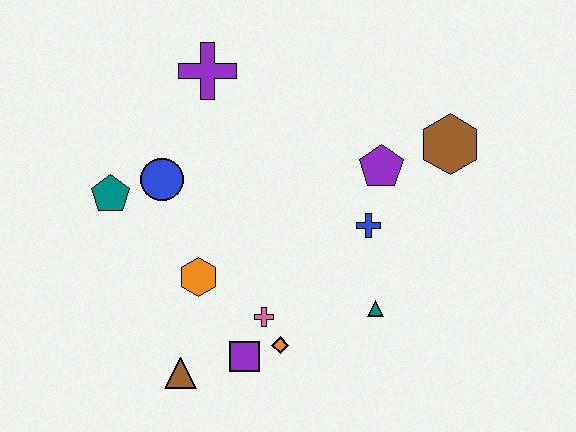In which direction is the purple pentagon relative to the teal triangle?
The purple pentagon is above the teal triangle.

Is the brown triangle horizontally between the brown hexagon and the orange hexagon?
No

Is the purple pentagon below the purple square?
No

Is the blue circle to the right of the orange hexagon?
No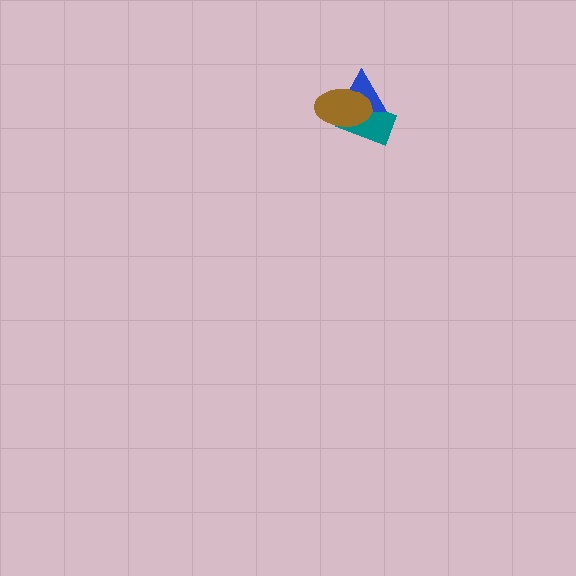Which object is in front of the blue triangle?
The brown ellipse is in front of the blue triangle.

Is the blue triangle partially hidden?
Yes, it is partially covered by another shape.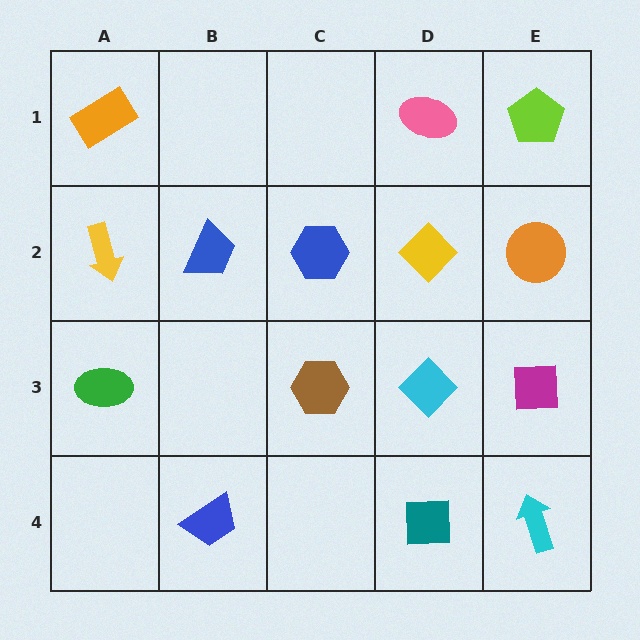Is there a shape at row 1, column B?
No, that cell is empty.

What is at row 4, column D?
A teal square.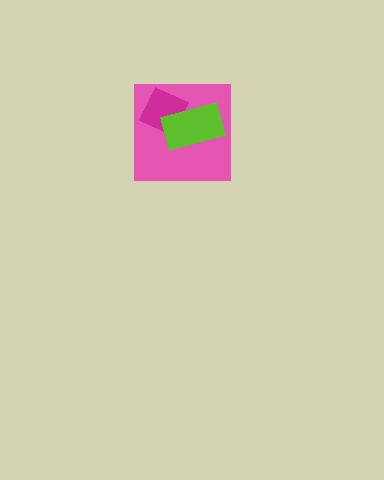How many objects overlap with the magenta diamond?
2 objects overlap with the magenta diamond.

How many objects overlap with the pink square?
2 objects overlap with the pink square.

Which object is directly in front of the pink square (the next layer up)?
The magenta diamond is directly in front of the pink square.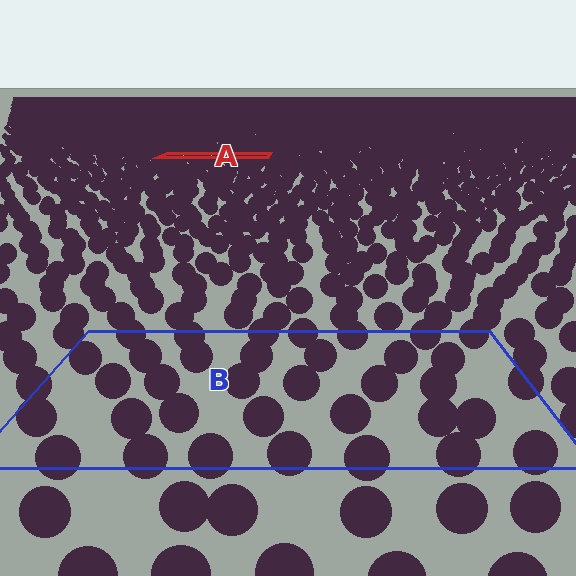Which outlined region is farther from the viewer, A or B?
Region A is farther from the viewer — the texture elements inside it appear smaller and more densely packed.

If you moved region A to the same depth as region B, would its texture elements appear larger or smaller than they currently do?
They would appear larger. At a closer depth, the same texture elements are projected at a bigger on-screen size.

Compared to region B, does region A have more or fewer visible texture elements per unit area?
Region A has more texture elements per unit area — they are packed more densely because it is farther away.